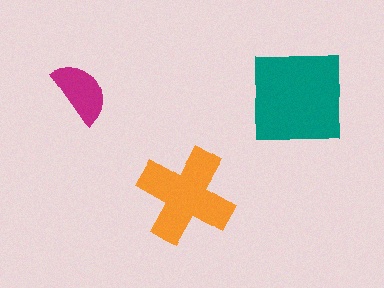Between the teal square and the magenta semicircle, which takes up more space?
The teal square.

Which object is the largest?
The teal square.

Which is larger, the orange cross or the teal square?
The teal square.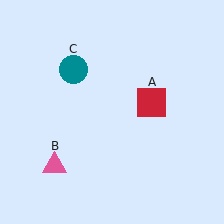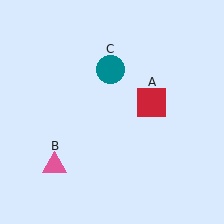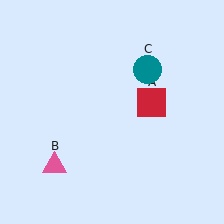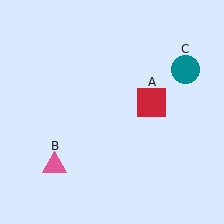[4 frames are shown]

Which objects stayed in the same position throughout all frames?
Red square (object A) and pink triangle (object B) remained stationary.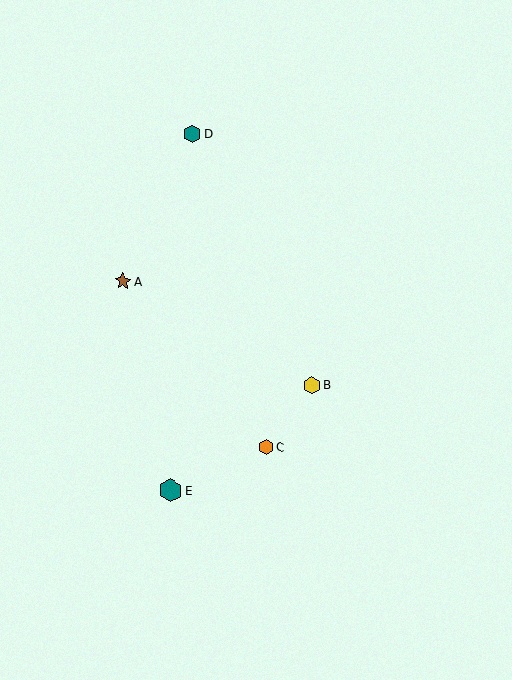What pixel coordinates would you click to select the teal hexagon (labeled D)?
Click at (192, 134) to select the teal hexagon D.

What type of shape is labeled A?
Shape A is a brown star.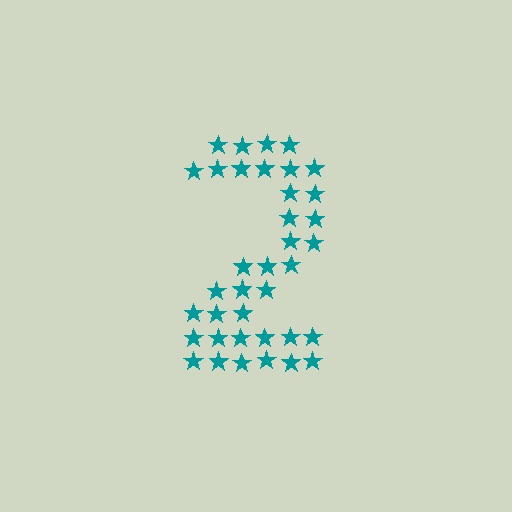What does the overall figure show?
The overall figure shows the digit 2.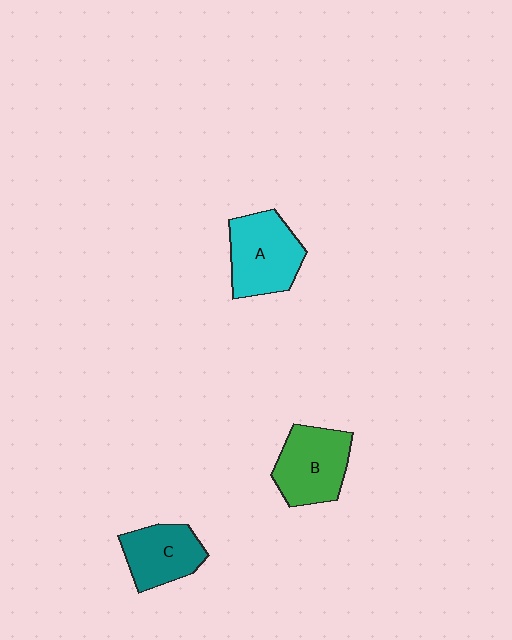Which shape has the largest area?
Shape A (cyan).